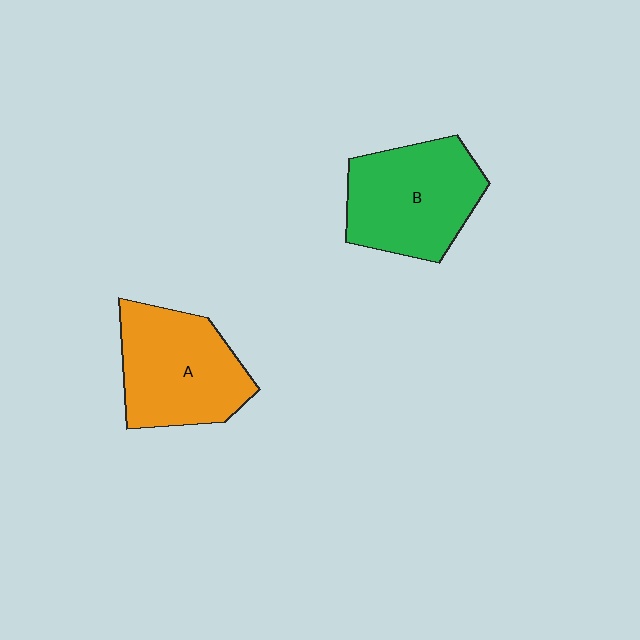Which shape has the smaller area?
Shape A (orange).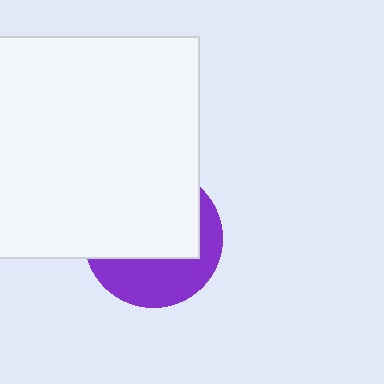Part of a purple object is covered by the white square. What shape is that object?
It is a circle.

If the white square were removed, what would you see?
You would see the complete purple circle.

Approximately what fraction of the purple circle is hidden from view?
Roughly 60% of the purple circle is hidden behind the white square.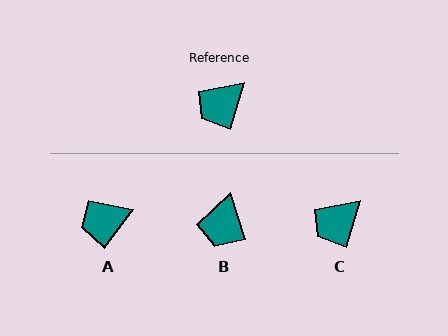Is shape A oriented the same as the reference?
No, it is off by about 21 degrees.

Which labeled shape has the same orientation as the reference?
C.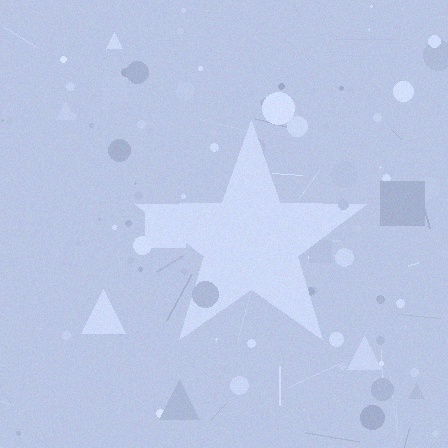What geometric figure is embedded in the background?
A star is embedded in the background.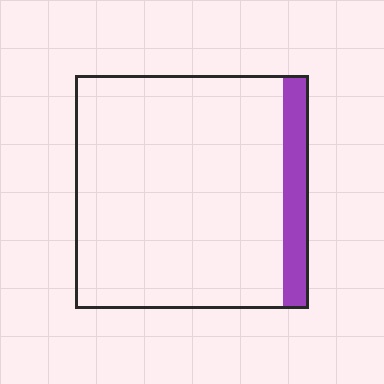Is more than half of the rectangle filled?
No.